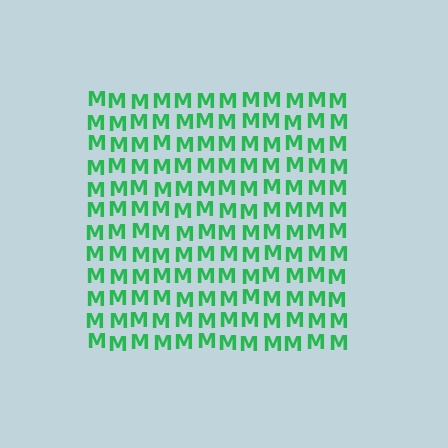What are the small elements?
The small elements are letter M's.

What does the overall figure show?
The overall figure shows a square.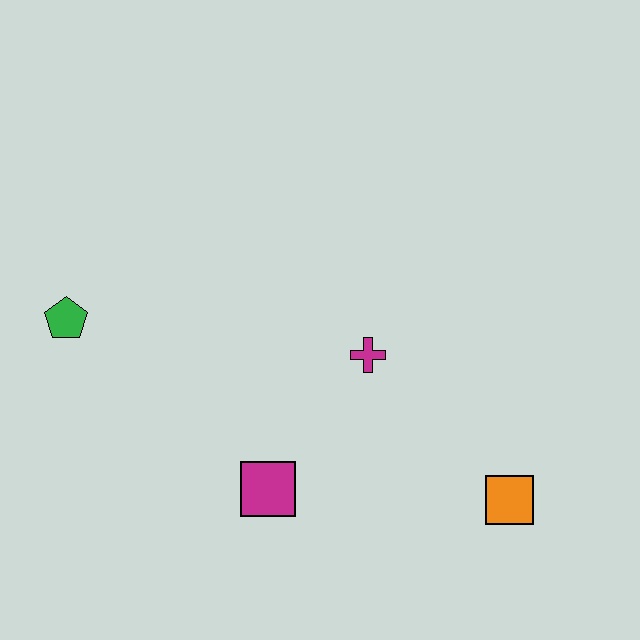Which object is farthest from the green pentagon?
The orange square is farthest from the green pentagon.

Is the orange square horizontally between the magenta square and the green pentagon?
No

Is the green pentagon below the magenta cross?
No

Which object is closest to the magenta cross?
The magenta square is closest to the magenta cross.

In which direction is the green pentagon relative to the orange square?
The green pentagon is to the left of the orange square.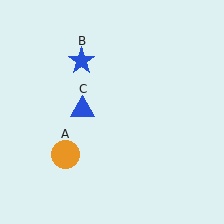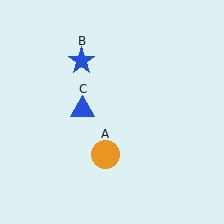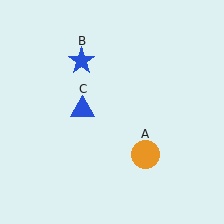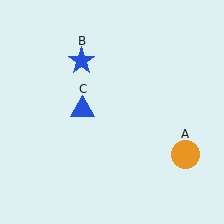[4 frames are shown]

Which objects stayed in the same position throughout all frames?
Blue star (object B) and blue triangle (object C) remained stationary.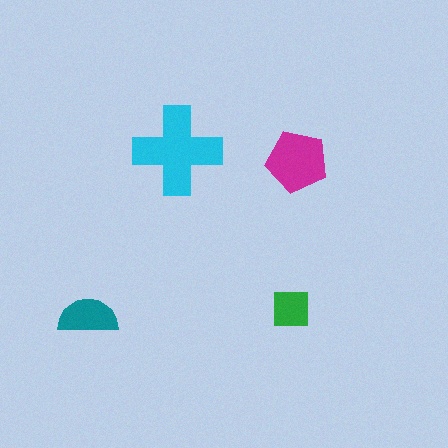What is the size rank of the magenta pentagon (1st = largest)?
2nd.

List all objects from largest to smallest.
The cyan cross, the magenta pentagon, the teal semicircle, the green square.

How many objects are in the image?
There are 4 objects in the image.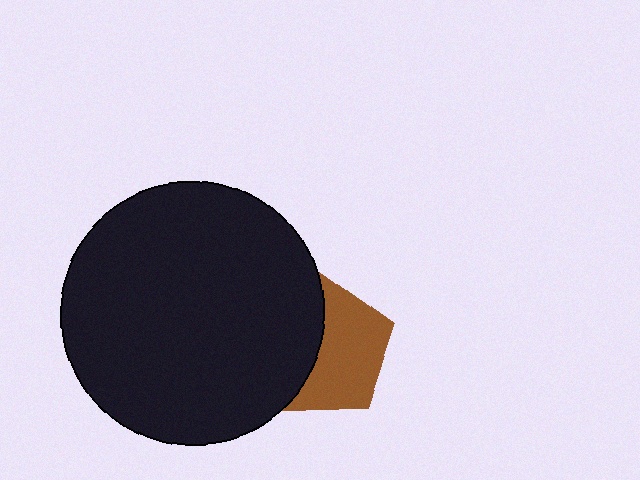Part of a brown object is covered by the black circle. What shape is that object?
It is a pentagon.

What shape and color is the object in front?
The object in front is a black circle.